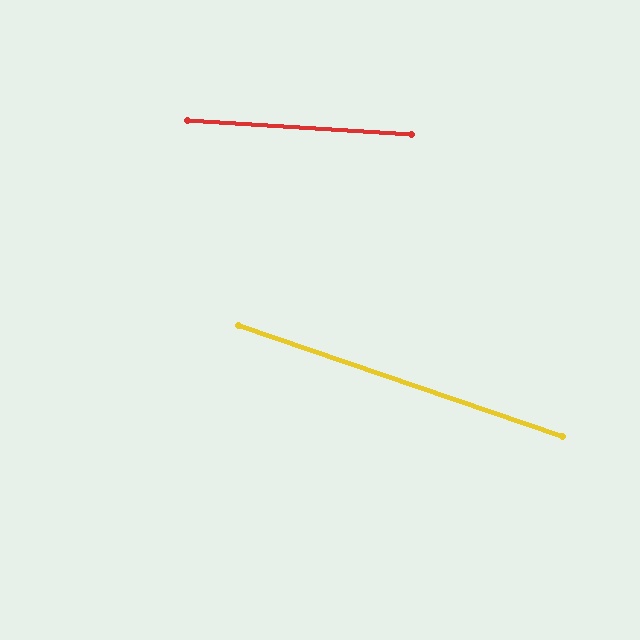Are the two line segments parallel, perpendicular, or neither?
Neither parallel nor perpendicular — they differ by about 15°.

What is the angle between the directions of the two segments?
Approximately 15 degrees.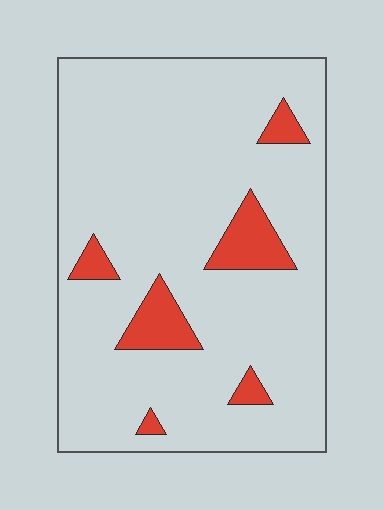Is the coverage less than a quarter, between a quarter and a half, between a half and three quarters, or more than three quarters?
Less than a quarter.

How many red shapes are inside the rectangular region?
6.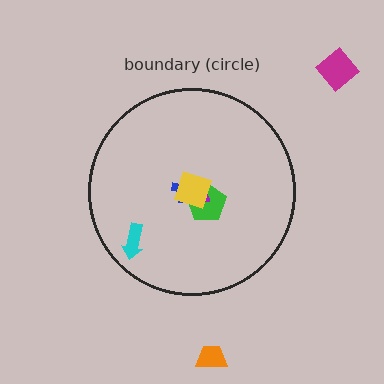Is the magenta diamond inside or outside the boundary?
Outside.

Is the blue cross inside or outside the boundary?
Inside.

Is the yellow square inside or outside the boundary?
Inside.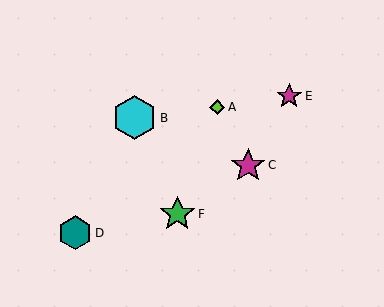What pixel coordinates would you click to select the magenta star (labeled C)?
Click at (248, 165) to select the magenta star C.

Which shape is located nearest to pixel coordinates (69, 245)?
The teal hexagon (labeled D) at (75, 233) is nearest to that location.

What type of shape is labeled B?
Shape B is a cyan hexagon.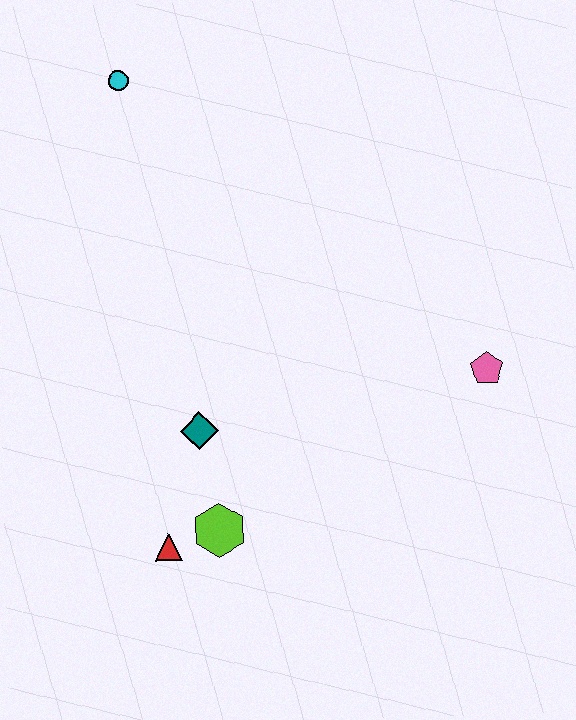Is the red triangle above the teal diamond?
No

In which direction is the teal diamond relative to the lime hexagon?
The teal diamond is above the lime hexagon.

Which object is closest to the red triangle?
The lime hexagon is closest to the red triangle.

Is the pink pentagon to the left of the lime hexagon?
No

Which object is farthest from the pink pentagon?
The cyan circle is farthest from the pink pentagon.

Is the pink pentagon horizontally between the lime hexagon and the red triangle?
No